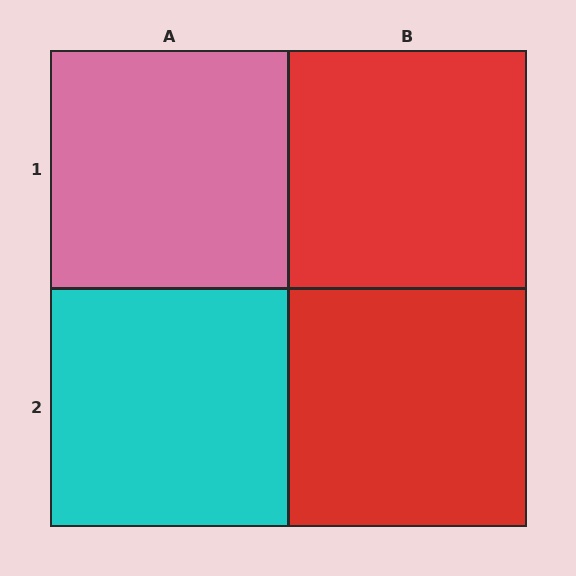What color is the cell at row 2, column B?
Red.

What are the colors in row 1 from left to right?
Pink, red.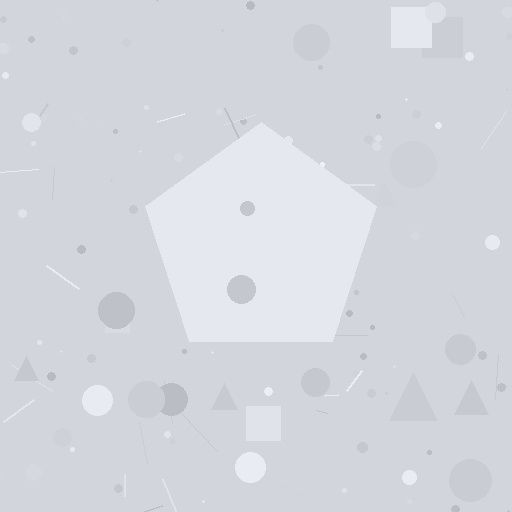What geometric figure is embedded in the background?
A pentagon is embedded in the background.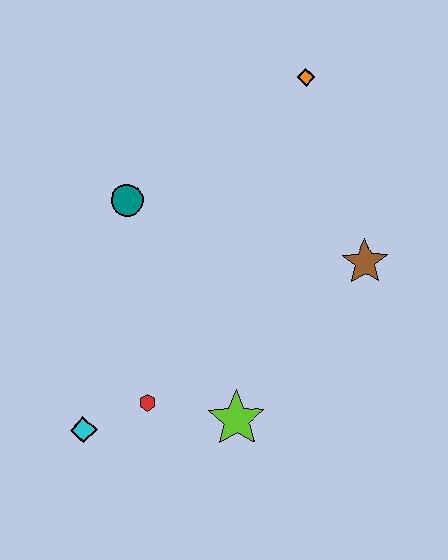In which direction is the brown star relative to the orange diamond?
The brown star is below the orange diamond.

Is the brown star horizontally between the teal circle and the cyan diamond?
No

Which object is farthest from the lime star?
The orange diamond is farthest from the lime star.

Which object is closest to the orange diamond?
The brown star is closest to the orange diamond.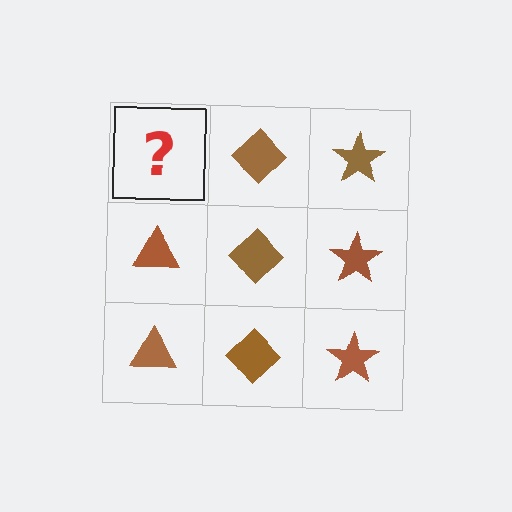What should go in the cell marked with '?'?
The missing cell should contain a brown triangle.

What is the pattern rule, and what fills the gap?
The rule is that each column has a consistent shape. The gap should be filled with a brown triangle.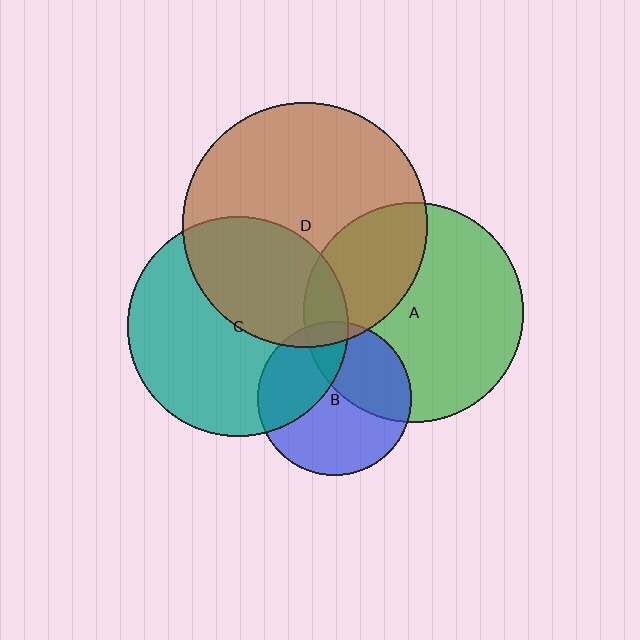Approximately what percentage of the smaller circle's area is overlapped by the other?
Approximately 5%.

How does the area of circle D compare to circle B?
Approximately 2.6 times.